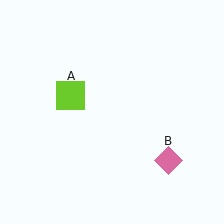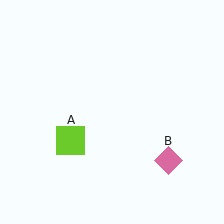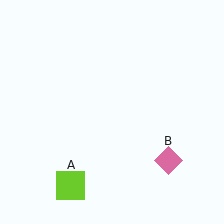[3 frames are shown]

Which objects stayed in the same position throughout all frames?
Pink diamond (object B) remained stationary.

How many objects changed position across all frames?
1 object changed position: lime square (object A).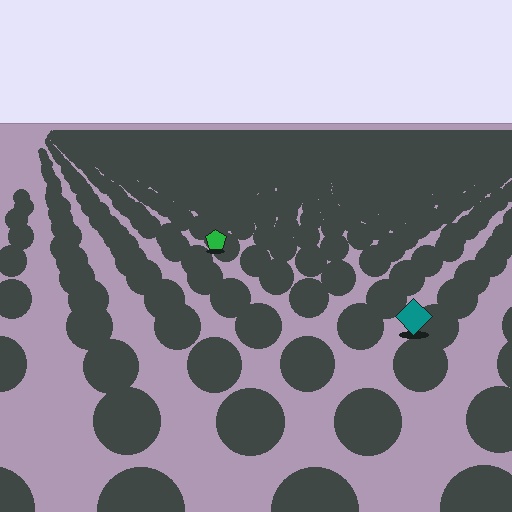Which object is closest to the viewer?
The teal diamond is closest. The texture marks near it are larger and more spread out.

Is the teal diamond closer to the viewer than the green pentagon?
Yes. The teal diamond is closer — you can tell from the texture gradient: the ground texture is coarser near it.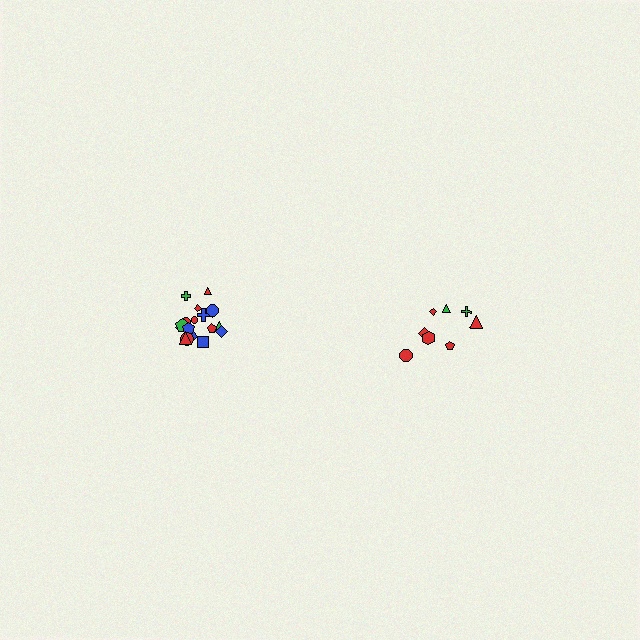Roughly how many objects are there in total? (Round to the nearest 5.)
Roughly 25 objects in total.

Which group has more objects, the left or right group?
The left group.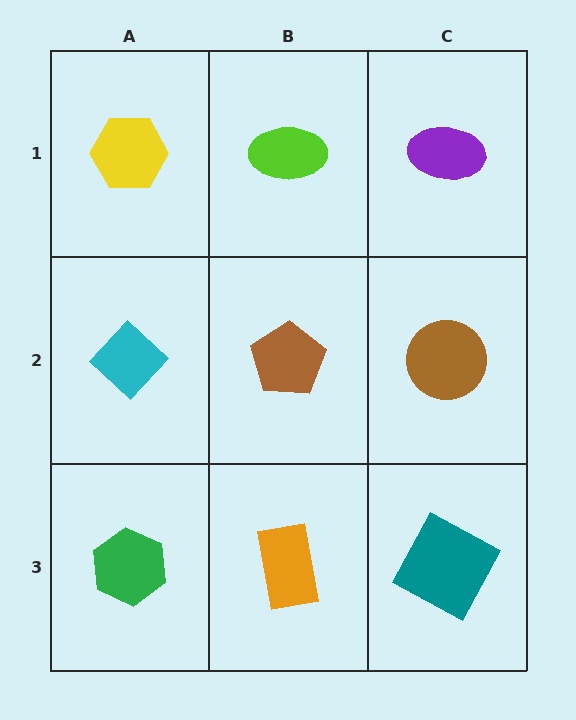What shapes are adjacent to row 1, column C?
A brown circle (row 2, column C), a lime ellipse (row 1, column B).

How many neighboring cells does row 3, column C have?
2.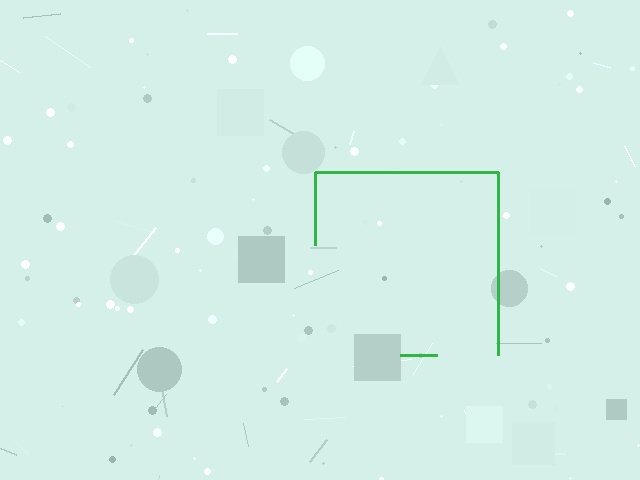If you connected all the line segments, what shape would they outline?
They would outline a square.